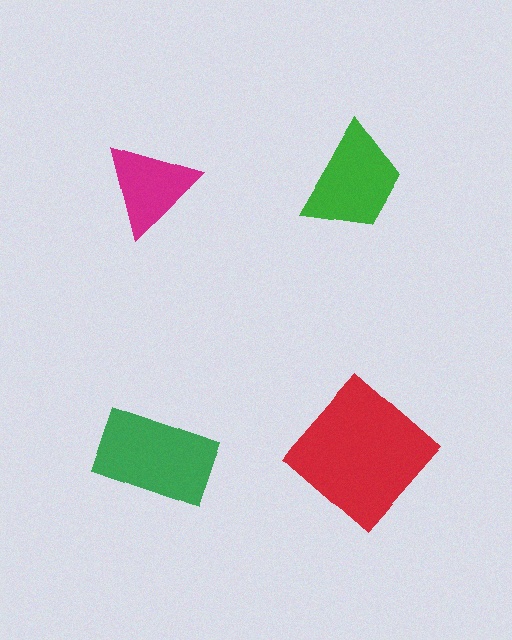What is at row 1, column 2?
A green trapezoid.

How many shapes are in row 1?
2 shapes.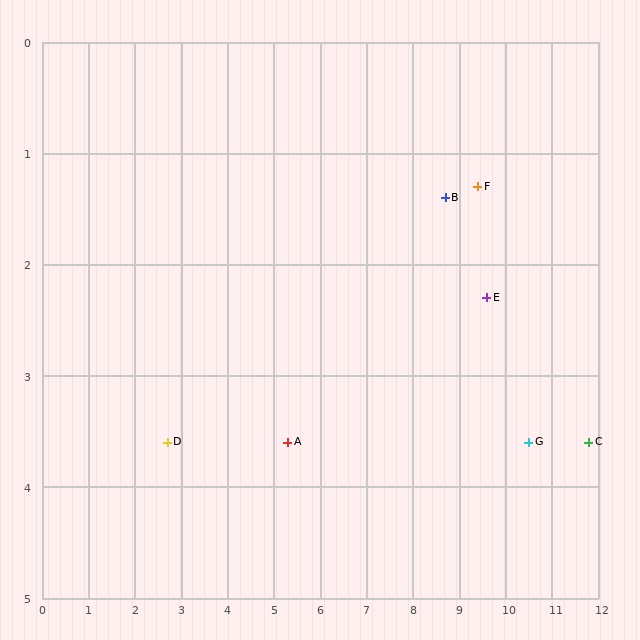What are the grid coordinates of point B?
Point B is at approximately (8.7, 1.4).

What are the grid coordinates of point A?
Point A is at approximately (5.3, 3.6).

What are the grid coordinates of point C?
Point C is at approximately (11.8, 3.6).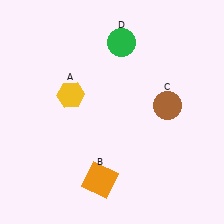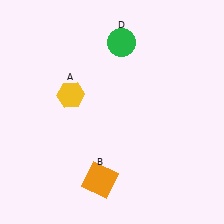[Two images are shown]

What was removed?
The brown circle (C) was removed in Image 2.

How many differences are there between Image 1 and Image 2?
There is 1 difference between the two images.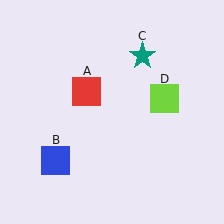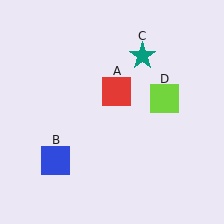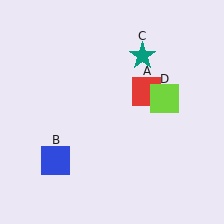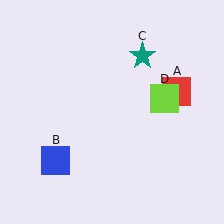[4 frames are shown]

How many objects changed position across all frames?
1 object changed position: red square (object A).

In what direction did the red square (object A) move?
The red square (object A) moved right.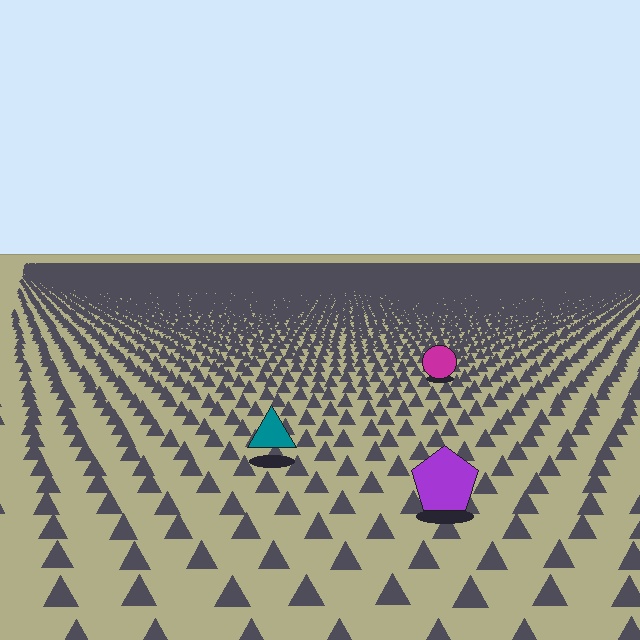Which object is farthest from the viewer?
The magenta circle is farthest from the viewer. It appears smaller and the ground texture around it is denser.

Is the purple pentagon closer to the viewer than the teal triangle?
Yes. The purple pentagon is closer — you can tell from the texture gradient: the ground texture is coarser near it.